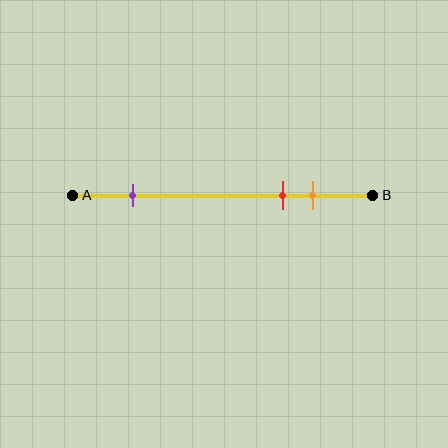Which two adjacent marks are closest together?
The red and orange marks are the closest adjacent pair.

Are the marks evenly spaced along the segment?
No, the marks are not evenly spaced.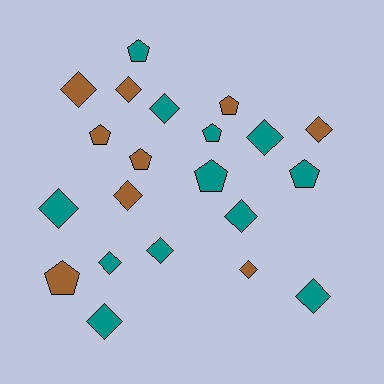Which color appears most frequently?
Teal, with 12 objects.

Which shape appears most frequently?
Diamond, with 13 objects.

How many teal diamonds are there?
There are 8 teal diamonds.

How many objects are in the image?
There are 21 objects.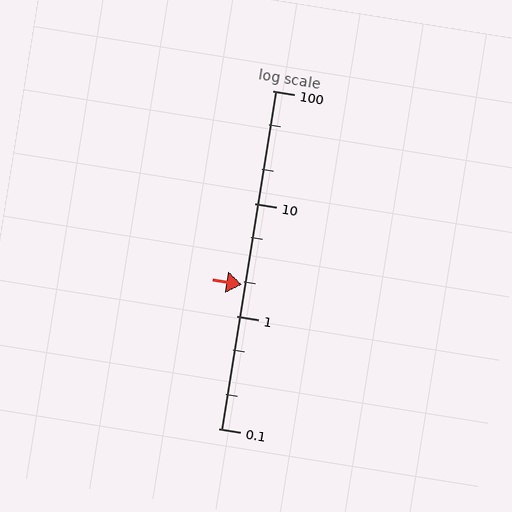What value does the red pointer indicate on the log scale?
The pointer indicates approximately 1.9.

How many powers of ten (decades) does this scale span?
The scale spans 3 decades, from 0.1 to 100.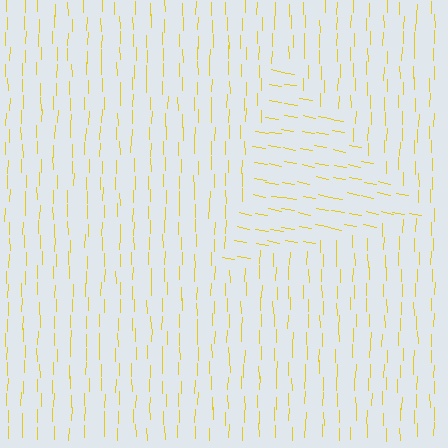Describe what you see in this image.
The image is filled with small yellow line segments. A triangle region in the image has lines oriented differently from the surrounding lines, creating a visible texture boundary.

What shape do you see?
I see a triangle.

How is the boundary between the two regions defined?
The boundary is defined purely by a change in line orientation (approximately 80 degrees difference). All lines are the same color and thickness.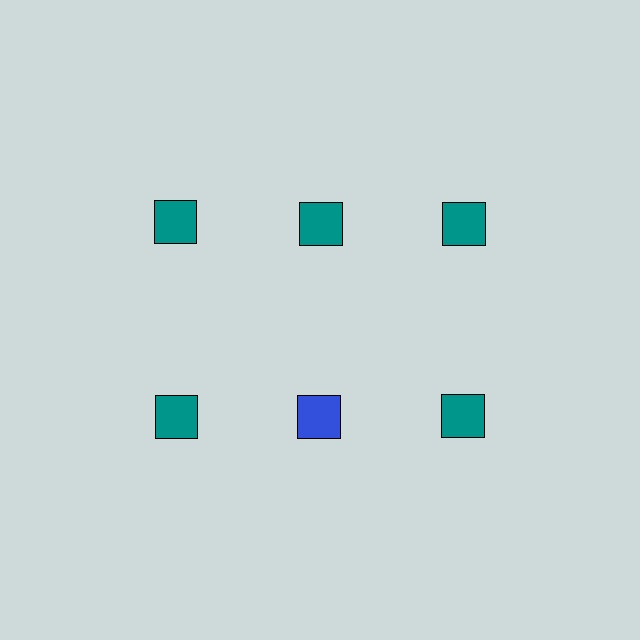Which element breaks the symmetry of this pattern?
The blue square in the second row, second from left column breaks the symmetry. All other shapes are teal squares.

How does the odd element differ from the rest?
It has a different color: blue instead of teal.